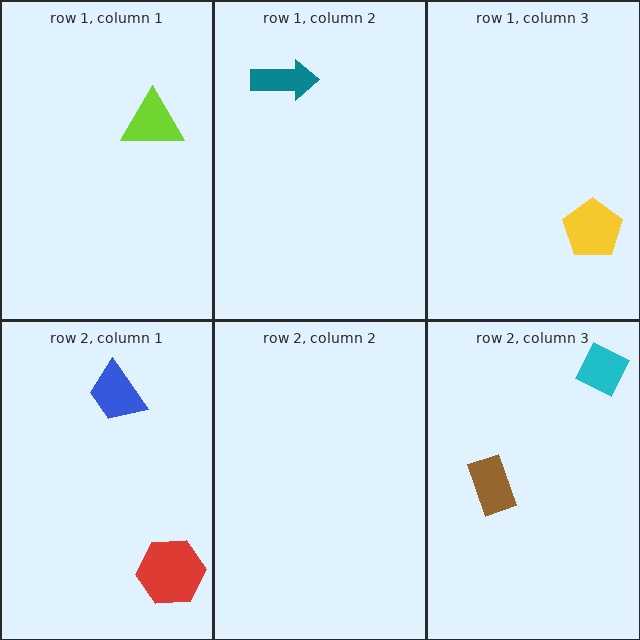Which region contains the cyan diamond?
The row 2, column 3 region.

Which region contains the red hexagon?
The row 2, column 1 region.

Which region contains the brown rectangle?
The row 2, column 3 region.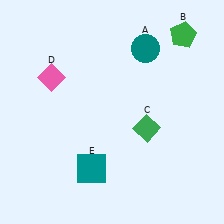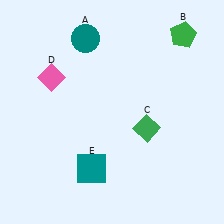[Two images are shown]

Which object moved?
The teal circle (A) moved left.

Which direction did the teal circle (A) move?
The teal circle (A) moved left.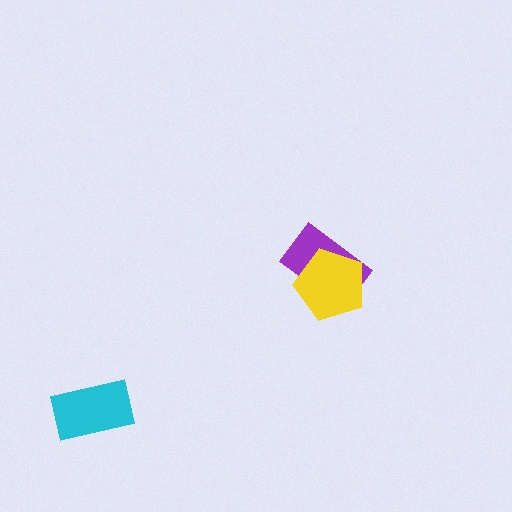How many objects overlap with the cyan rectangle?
0 objects overlap with the cyan rectangle.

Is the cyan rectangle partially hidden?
No, no other shape covers it.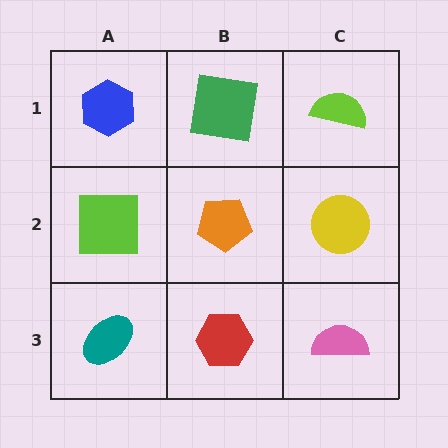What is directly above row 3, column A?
A lime square.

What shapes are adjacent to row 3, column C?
A yellow circle (row 2, column C), a red hexagon (row 3, column B).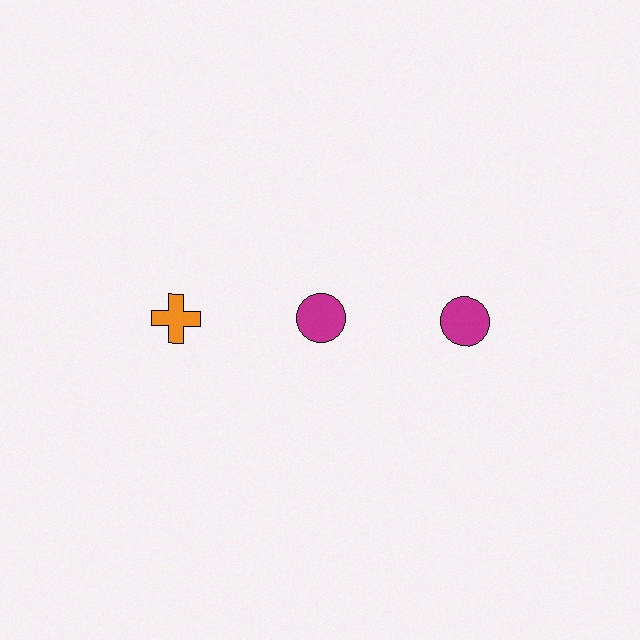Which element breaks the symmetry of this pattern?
The orange cross in the top row, leftmost column breaks the symmetry. All other shapes are magenta circles.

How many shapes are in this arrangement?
There are 3 shapes arranged in a grid pattern.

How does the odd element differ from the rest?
It differs in both color (orange instead of magenta) and shape (cross instead of circle).